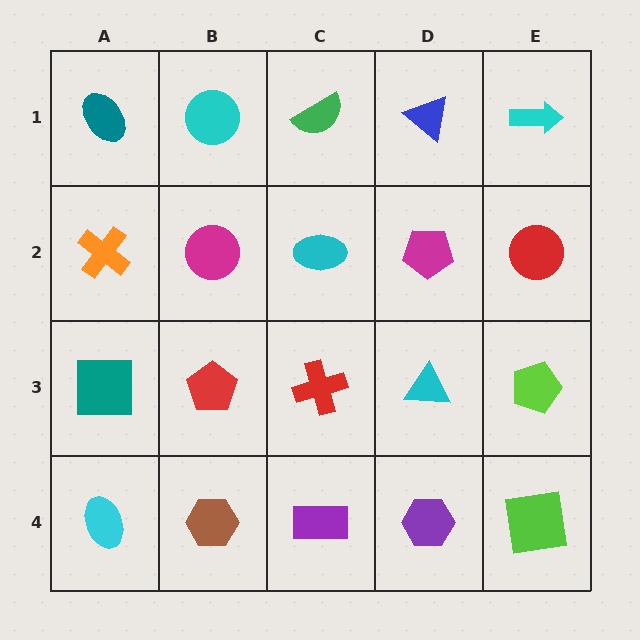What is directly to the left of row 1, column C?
A cyan circle.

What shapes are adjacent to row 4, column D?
A cyan triangle (row 3, column D), a purple rectangle (row 4, column C), a lime square (row 4, column E).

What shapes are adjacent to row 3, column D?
A magenta pentagon (row 2, column D), a purple hexagon (row 4, column D), a red cross (row 3, column C), a lime pentagon (row 3, column E).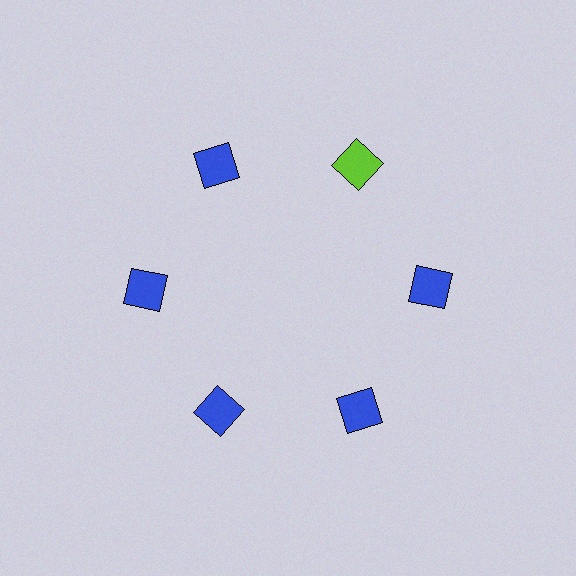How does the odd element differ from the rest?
It has a different color: lime instead of blue.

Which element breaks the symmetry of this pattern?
The lime square at roughly the 1 o'clock position breaks the symmetry. All other shapes are blue squares.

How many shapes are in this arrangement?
There are 6 shapes arranged in a ring pattern.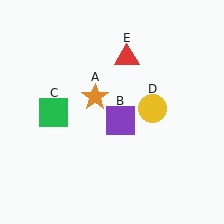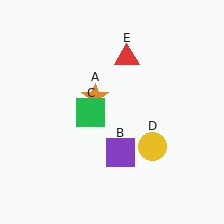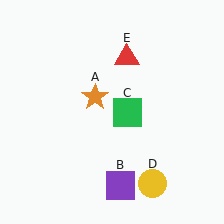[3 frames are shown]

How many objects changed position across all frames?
3 objects changed position: purple square (object B), green square (object C), yellow circle (object D).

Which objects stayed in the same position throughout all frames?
Orange star (object A) and red triangle (object E) remained stationary.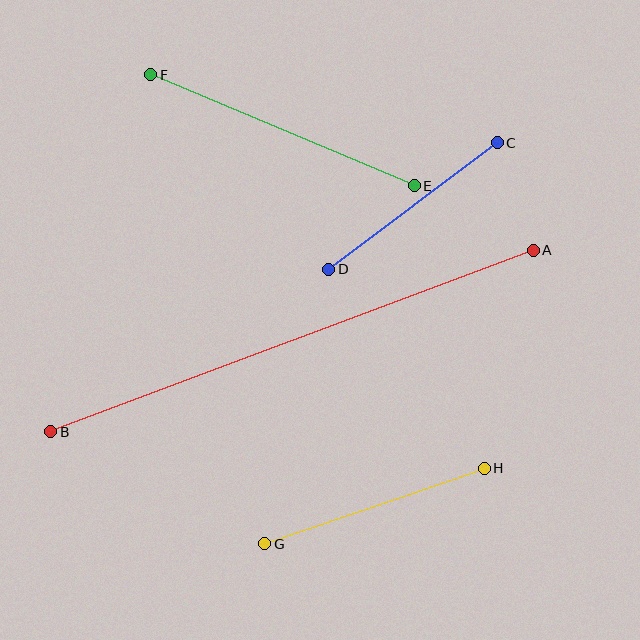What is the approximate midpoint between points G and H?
The midpoint is at approximately (374, 506) pixels.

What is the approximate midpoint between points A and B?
The midpoint is at approximately (292, 341) pixels.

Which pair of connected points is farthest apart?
Points A and B are farthest apart.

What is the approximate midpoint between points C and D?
The midpoint is at approximately (413, 206) pixels.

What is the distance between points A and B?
The distance is approximately 516 pixels.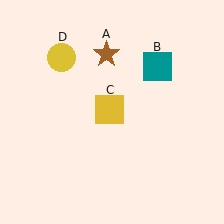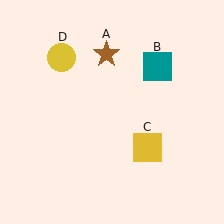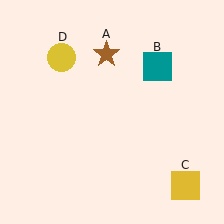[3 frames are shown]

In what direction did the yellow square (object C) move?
The yellow square (object C) moved down and to the right.